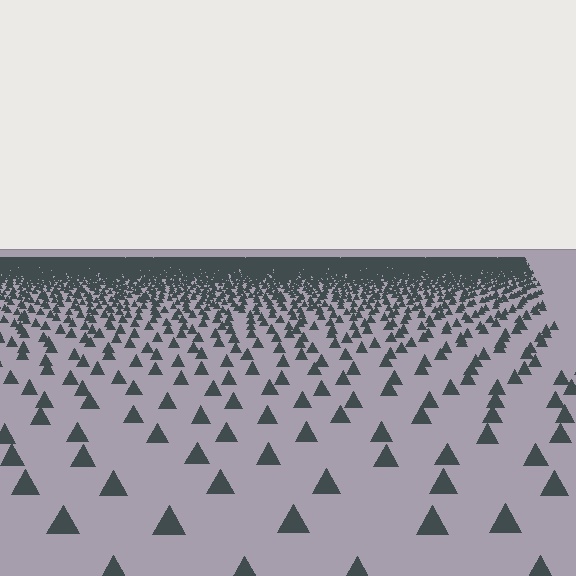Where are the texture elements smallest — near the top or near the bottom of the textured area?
Near the top.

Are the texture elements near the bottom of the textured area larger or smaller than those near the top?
Larger. Near the bottom, elements are closer to the viewer and appear at a bigger on-screen size.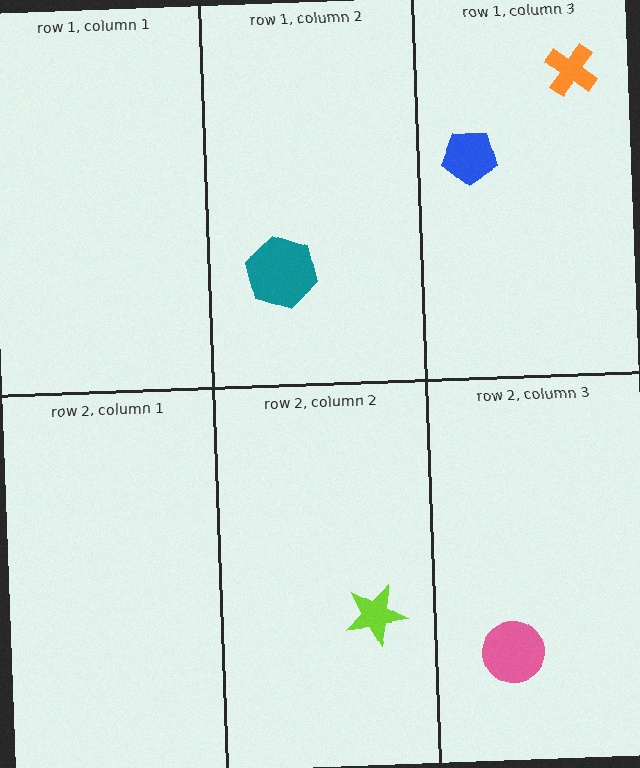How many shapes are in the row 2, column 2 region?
1.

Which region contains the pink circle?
The row 2, column 3 region.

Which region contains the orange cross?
The row 1, column 3 region.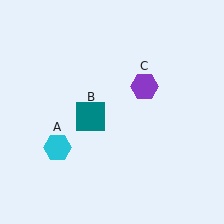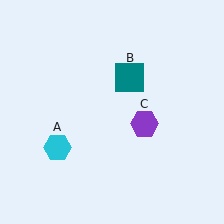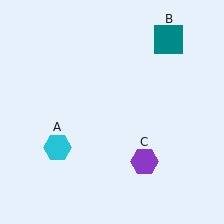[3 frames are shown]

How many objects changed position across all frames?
2 objects changed position: teal square (object B), purple hexagon (object C).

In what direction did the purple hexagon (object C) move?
The purple hexagon (object C) moved down.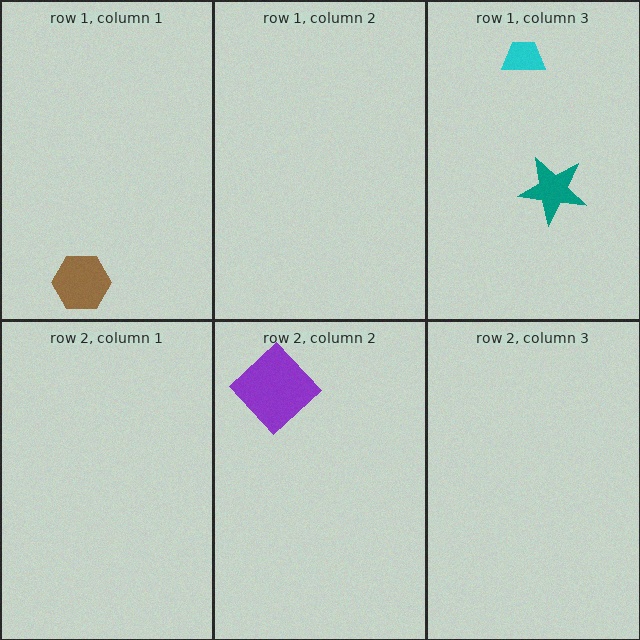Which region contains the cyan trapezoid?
The row 1, column 3 region.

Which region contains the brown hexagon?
The row 1, column 1 region.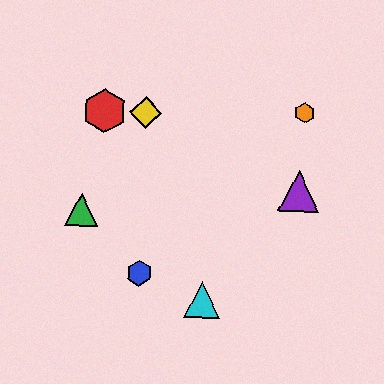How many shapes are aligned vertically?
2 shapes (the blue hexagon, the yellow diamond) are aligned vertically.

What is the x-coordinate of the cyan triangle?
The cyan triangle is at x≈202.